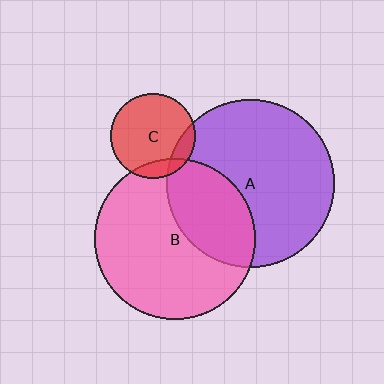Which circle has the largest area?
Circle A (purple).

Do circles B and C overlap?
Yes.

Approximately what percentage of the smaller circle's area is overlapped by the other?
Approximately 15%.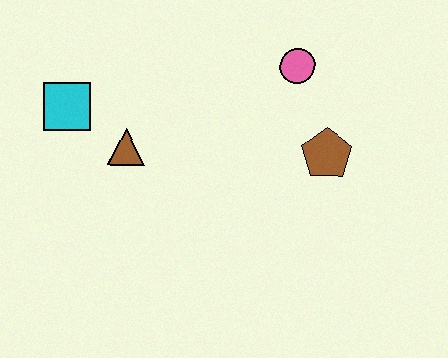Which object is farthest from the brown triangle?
The brown pentagon is farthest from the brown triangle.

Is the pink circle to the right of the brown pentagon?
No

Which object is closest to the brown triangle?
The cyan square is closest to the brown triangle.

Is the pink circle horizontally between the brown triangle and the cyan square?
No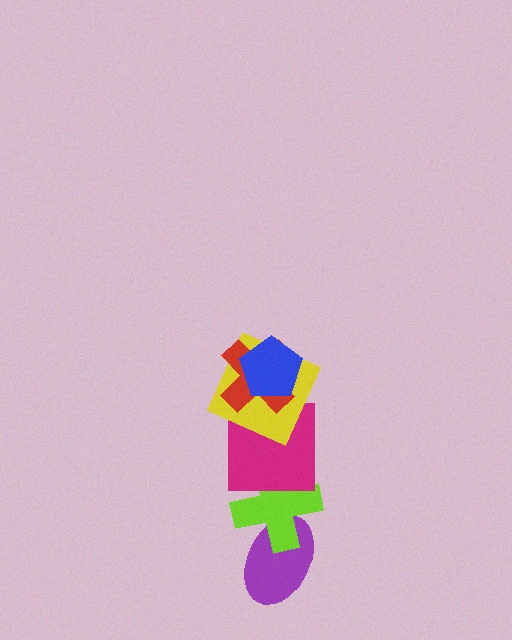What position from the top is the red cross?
The red cross is 2nd from the top.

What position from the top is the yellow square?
The yellow square is 3rd from the top.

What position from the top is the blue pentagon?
The blue pentagon is 1st from the top.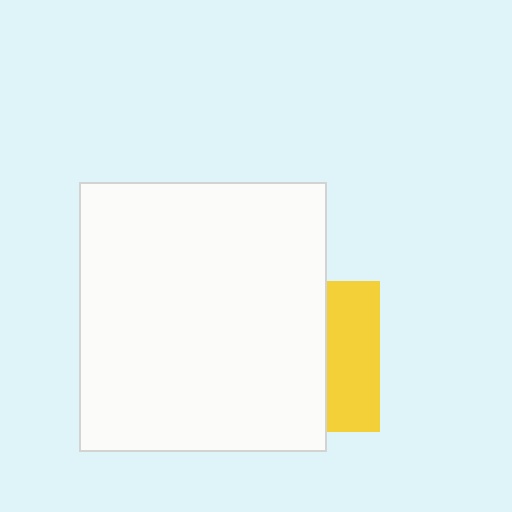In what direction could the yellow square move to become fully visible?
The yellow square could move right. That would shift it out from behind the white rectangle entirely.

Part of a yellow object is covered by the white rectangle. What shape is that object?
It is a square.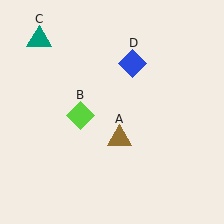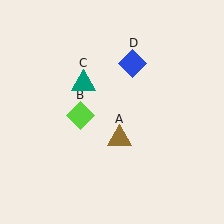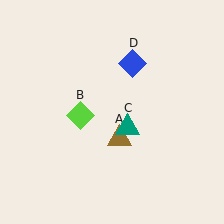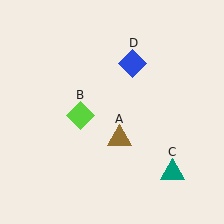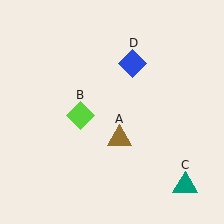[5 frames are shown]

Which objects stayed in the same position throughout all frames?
Brown triangle (object A) and lime diamond (object B) and blue diamond (object D) remained stationary.